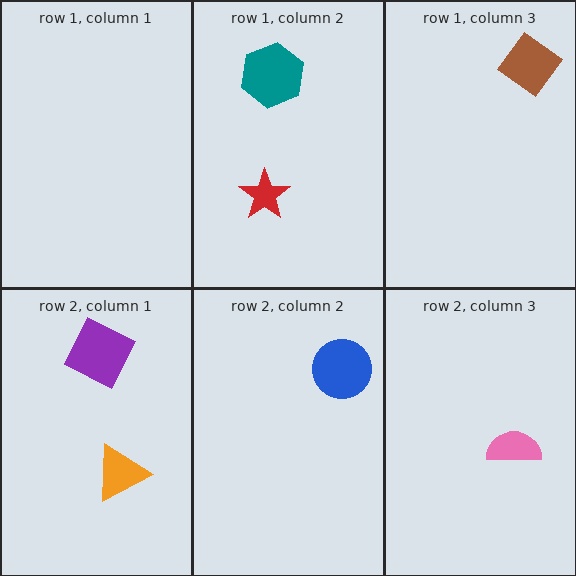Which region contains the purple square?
The row 2, column 1 region.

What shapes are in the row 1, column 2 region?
The red star, the teal hexagon.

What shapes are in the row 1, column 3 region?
The brown diamond.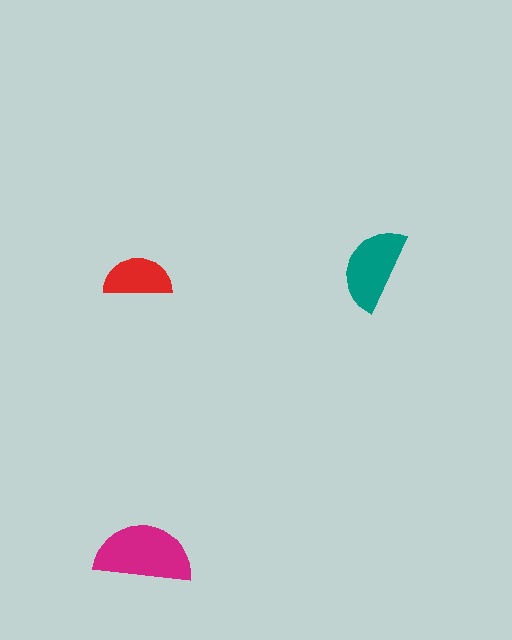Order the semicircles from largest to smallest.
the magenta one, the teal one, the red one.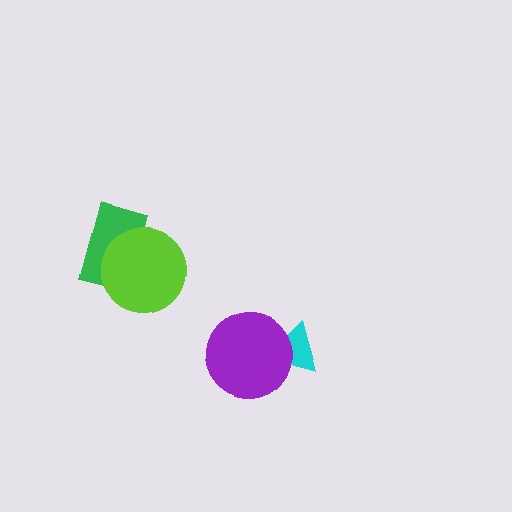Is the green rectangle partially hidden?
Yes, it is partially covered by another shape.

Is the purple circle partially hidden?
No, no other shape covers it.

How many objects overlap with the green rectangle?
1 object overlaps with the green rectangle.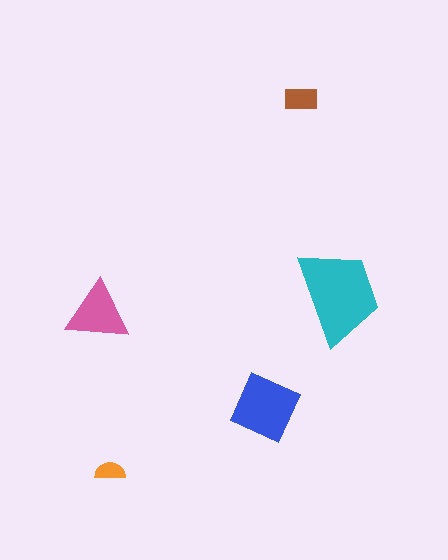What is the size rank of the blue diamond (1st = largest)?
2nd.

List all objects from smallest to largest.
The orange semicircle, the brown rectangle, the pink triangle, the blue diamond, the cyan trapezoid.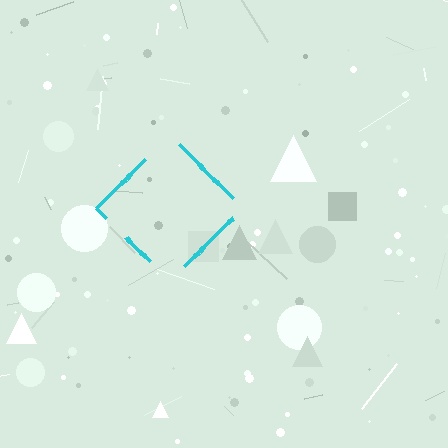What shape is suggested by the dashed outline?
The dashed outline suggests a diamond.